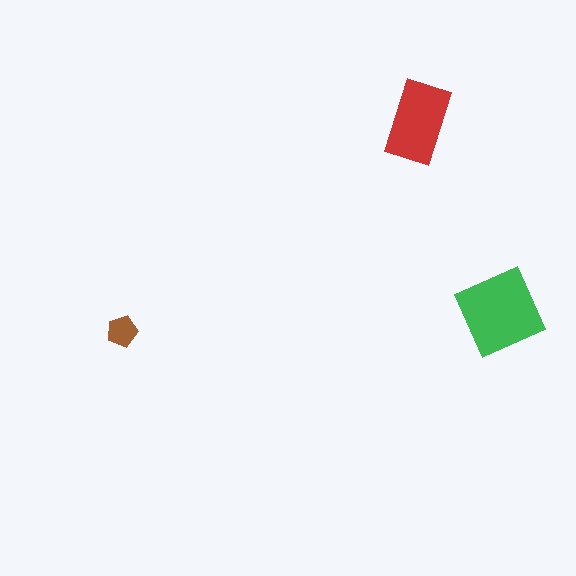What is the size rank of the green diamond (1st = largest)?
1st.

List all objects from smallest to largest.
The brown pentagon, the red rectangle, the green diamond.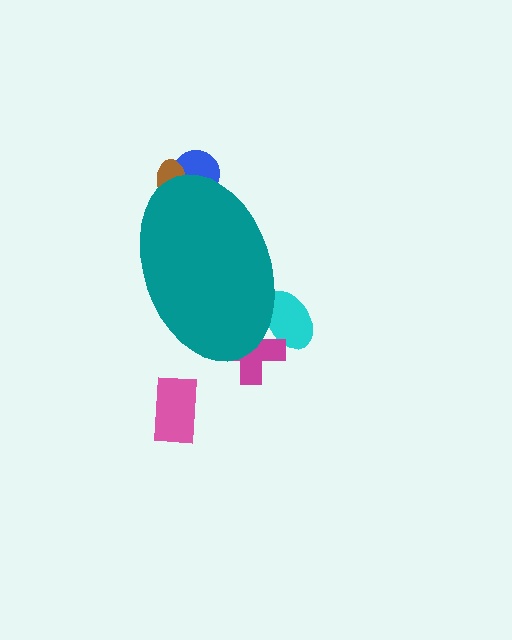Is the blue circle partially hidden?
Yes, the blue circle is partially hidden behind the teal ellipse.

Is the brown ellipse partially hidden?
Yes, the brown ellipse is partially hidden behind the teal ellipse.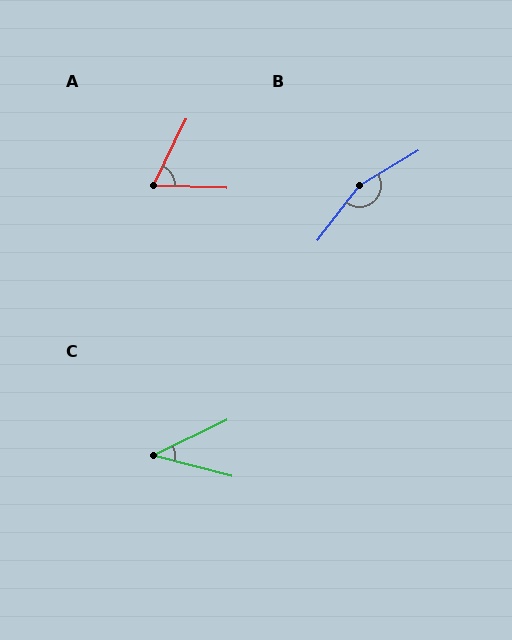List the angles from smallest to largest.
C (40°), A (66°), B (158°).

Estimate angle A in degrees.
Approximately 66 degrees.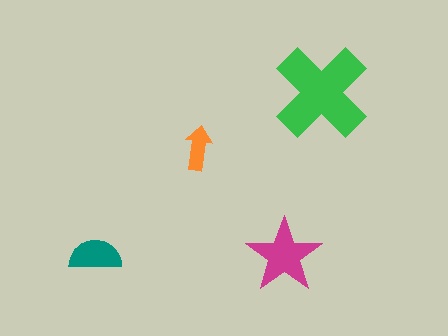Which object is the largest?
The green cross.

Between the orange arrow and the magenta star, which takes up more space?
The magenta star.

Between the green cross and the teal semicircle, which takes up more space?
The green cross.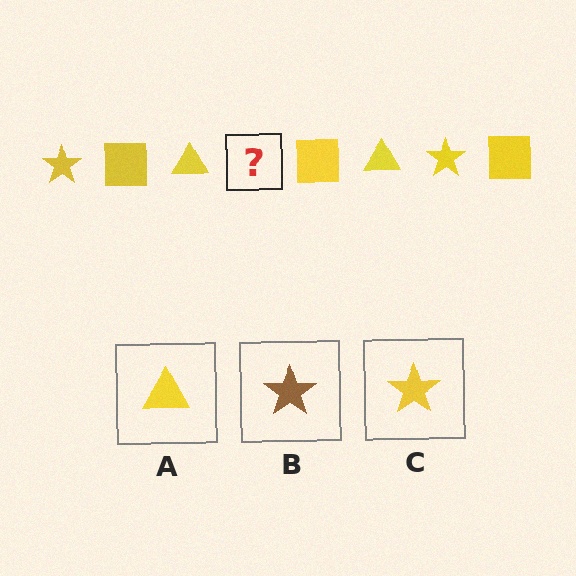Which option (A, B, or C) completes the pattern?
C.